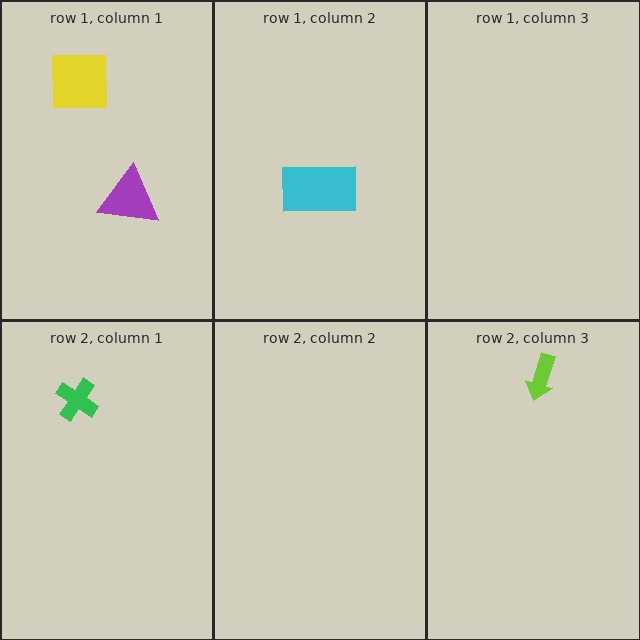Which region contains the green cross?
The row 2, column 1 region.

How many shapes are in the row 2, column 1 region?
1.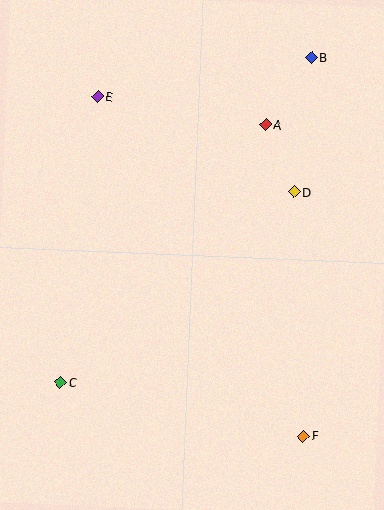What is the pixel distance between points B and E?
The distance between B and E is 217 pixels.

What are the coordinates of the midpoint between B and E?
The midpoint between B and E is at (204, 77).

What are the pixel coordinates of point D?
Point D is at (294, 192).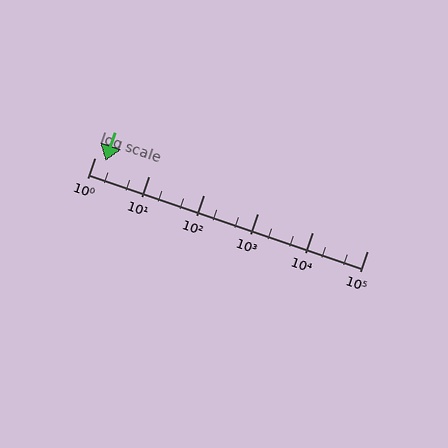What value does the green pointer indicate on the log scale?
The pointer indicates approximately 1.6.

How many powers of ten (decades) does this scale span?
The scale spans 5 decades, from 1 to 100000.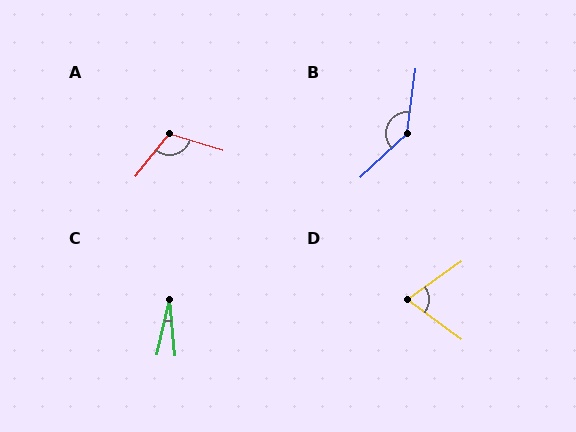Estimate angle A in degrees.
Approximately 111 degrees.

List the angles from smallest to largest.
C (19°), D (72°), A (111°), B (140°).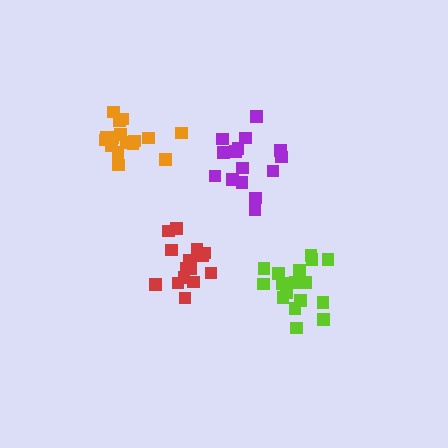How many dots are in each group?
Group 1: 17 dots, Group 2: 15 dots, Group 3: 15 dots, Group 4: 17 dots (64 total).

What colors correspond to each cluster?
The clusters are colored: lime, purple, red, orange.